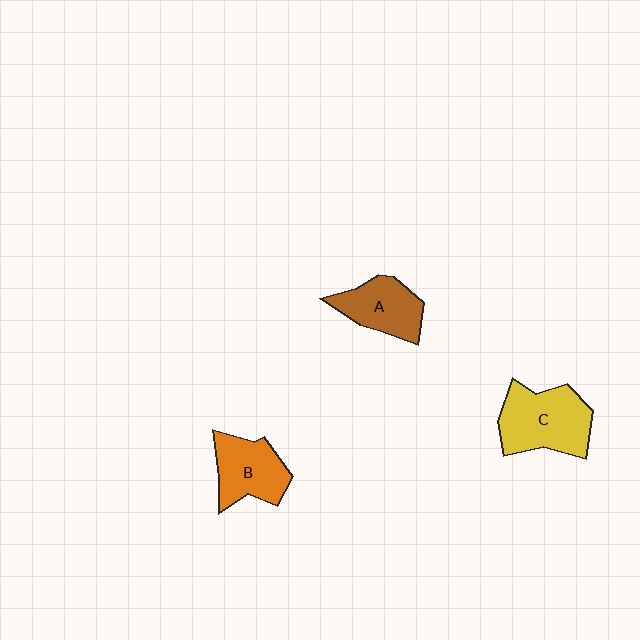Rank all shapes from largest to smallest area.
From largest to smallest: C (yellow), B (orange), A (brown).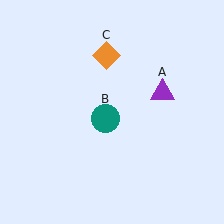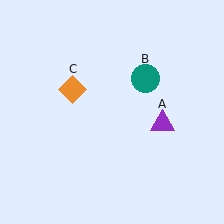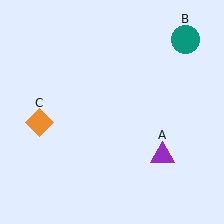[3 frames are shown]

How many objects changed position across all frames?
3 objects changed position: purple triangle (object A), teal circle (object B), orange diamond (object C).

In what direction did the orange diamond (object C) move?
The orange diamond (object C) moved down and to the left.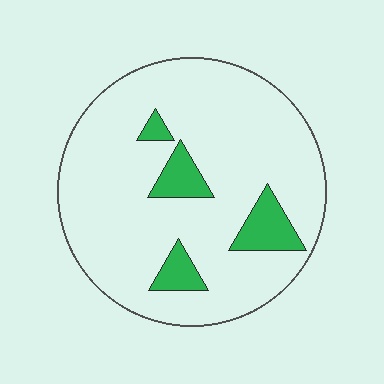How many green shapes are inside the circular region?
4.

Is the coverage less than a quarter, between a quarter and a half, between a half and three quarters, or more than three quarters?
Less than a quarter.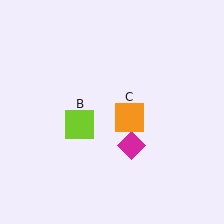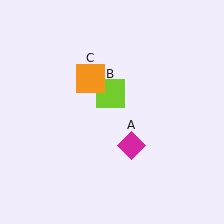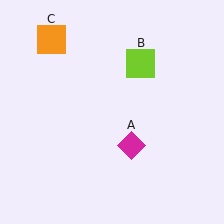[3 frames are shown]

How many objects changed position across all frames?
2 objects changed position: lime square (object B), orange square (object C).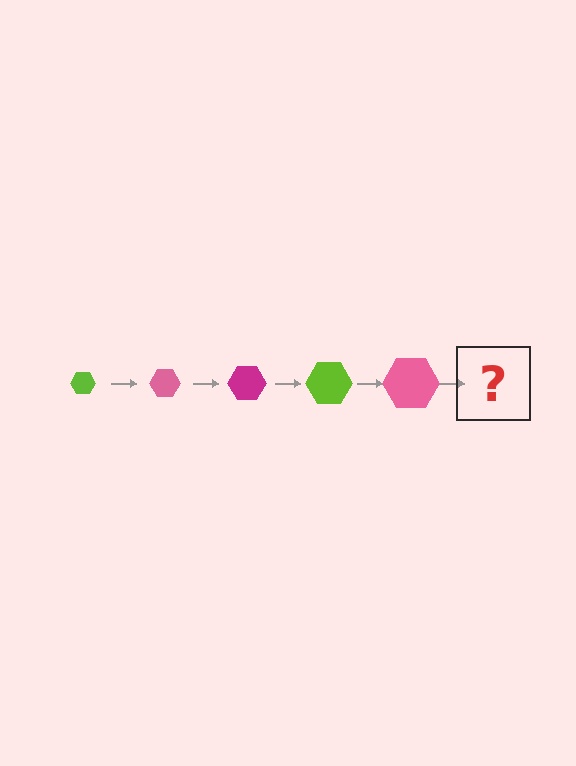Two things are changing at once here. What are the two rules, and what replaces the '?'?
The two rules are that the hexagon grows larger each step and the color cycles through lime, pink, and magenta. The '?' should be a magenta hexagon, larger than the previous one.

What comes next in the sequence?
The next element should be a magenta hexagon, larger than the previous one.